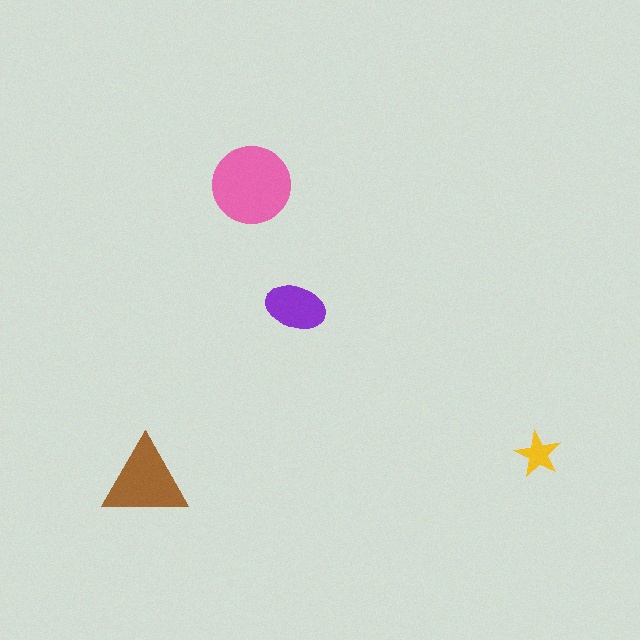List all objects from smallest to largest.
The yellow star, the purple ellipse, the brown triangle, the pink circle.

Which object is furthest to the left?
The brown triangle is leftmost.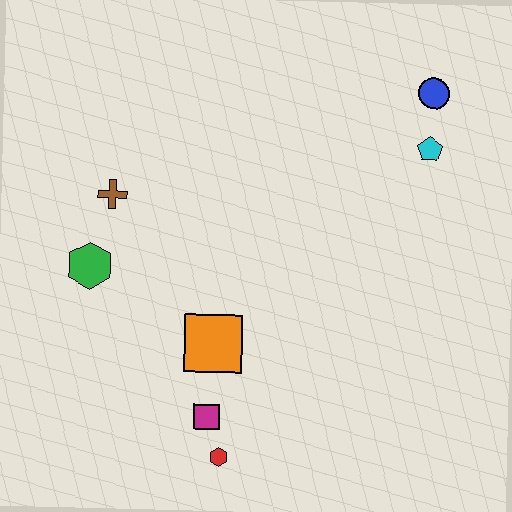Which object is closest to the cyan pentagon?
The blue circle is closest to the cyan pentagon.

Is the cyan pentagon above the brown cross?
Yes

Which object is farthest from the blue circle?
The red hexagon is farthest from the blue circle.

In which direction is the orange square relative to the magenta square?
The orange square is above the magenta square.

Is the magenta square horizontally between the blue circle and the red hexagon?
No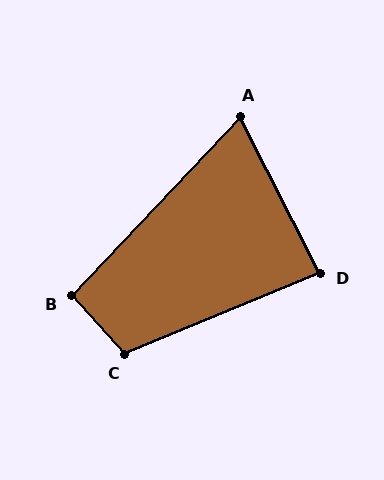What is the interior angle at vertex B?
Approximately 95 degrees (approximately right).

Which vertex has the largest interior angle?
C, at approximately 110 degrees.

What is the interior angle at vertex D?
Approximately 85 degrees (approximately right).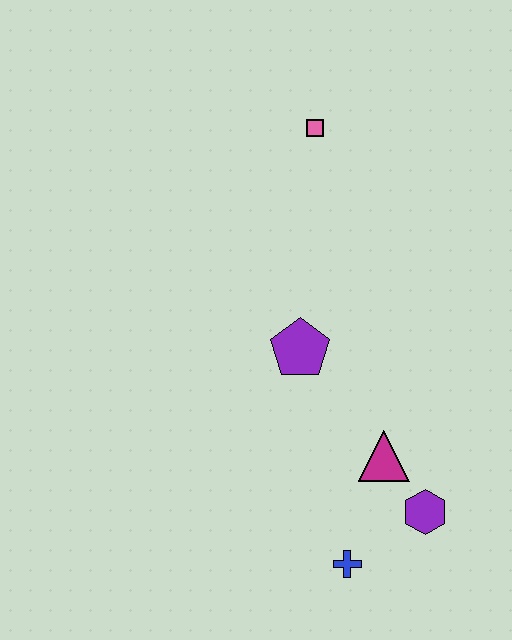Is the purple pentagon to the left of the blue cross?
Yes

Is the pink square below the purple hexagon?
No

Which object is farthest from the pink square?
The blue cross is farthest from the pink square.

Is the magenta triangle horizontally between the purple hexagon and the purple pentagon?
Yes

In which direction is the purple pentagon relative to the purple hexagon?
The purple pentagon is above the purple hexagon.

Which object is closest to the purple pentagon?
The magenta triangle is closest to the purple pentagon.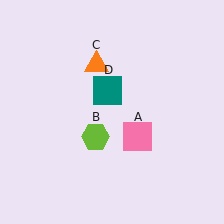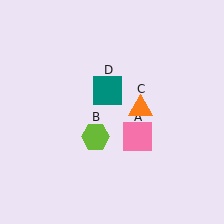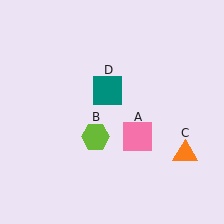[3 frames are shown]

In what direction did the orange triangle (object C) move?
The orange triangle (object C) moved down and to the right.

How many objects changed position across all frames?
1 object changed position: orange triangle (object C).